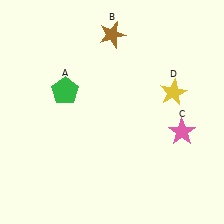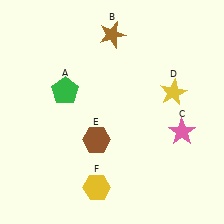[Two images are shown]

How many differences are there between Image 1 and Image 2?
There are 2 differences between the two images.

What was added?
A brown hexagon (E), a yellow hexagon (F) were added in Image 2.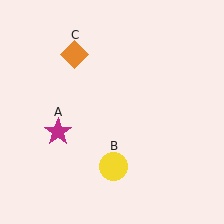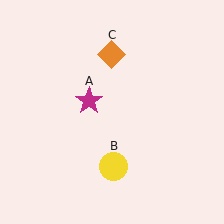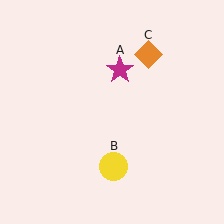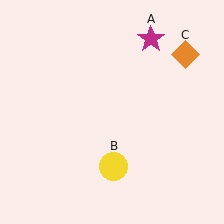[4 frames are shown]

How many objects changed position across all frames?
2 objects changed position: magenta star (object A), orange diamond (object C).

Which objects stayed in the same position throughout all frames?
Yellow circle (object B) remained stationary.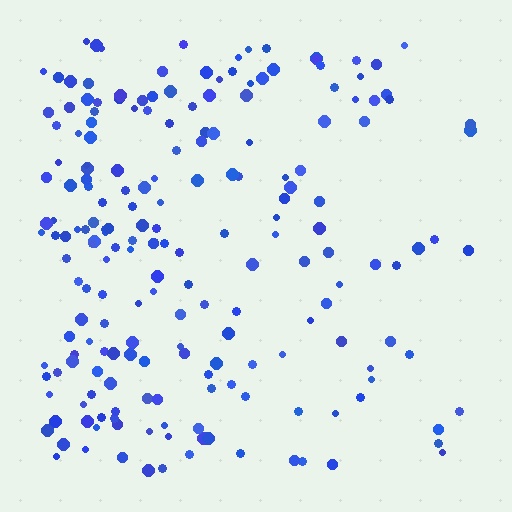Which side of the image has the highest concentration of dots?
The left.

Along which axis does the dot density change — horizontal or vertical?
Horizontal.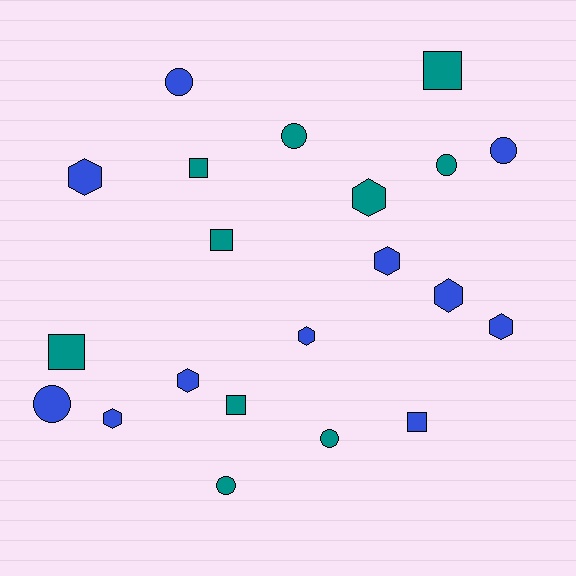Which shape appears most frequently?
Hexagon, with 8 objects.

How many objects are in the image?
There are 21 objects.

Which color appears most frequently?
Blue, with 11 objects.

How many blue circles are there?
There are 3 blue circles.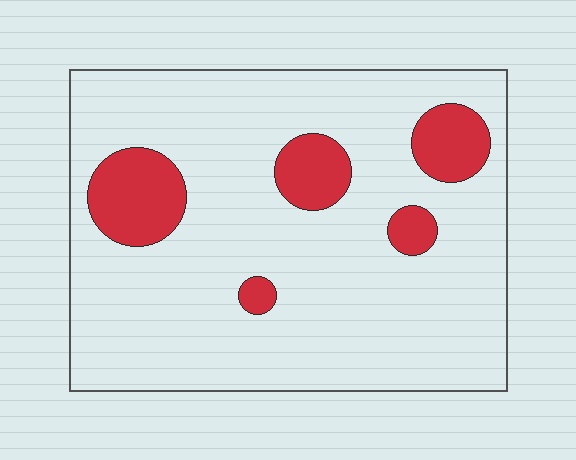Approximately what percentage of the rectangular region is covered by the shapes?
Approximately 15%.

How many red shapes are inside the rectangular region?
5.